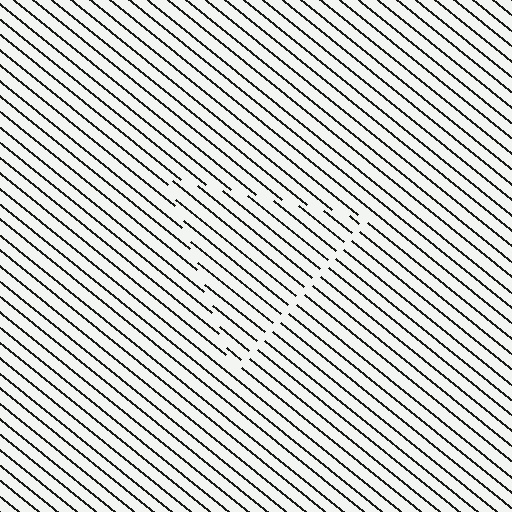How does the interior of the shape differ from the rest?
The interior of the shape contains the same grating, shifted by half a period — the contour is defined by the phase discontinuity where line-ends from the inner and outer gratings abut.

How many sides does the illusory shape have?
3 sides — the line-ends trace a triangle.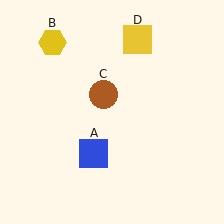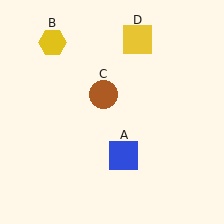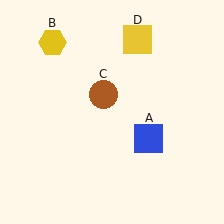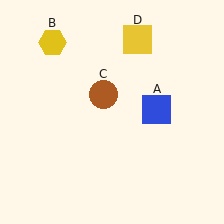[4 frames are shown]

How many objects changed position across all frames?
1 object changed position: blue square (object A).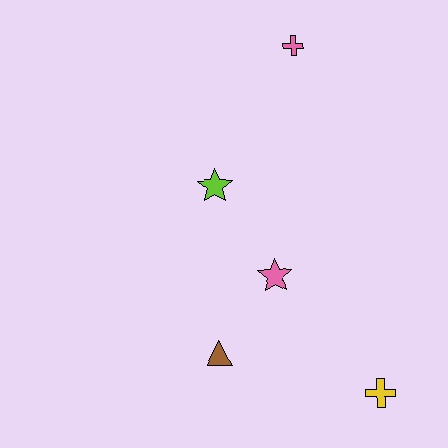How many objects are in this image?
There are 5 objects.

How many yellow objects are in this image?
There is 1 yellow object.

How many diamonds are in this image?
There are no diamonds.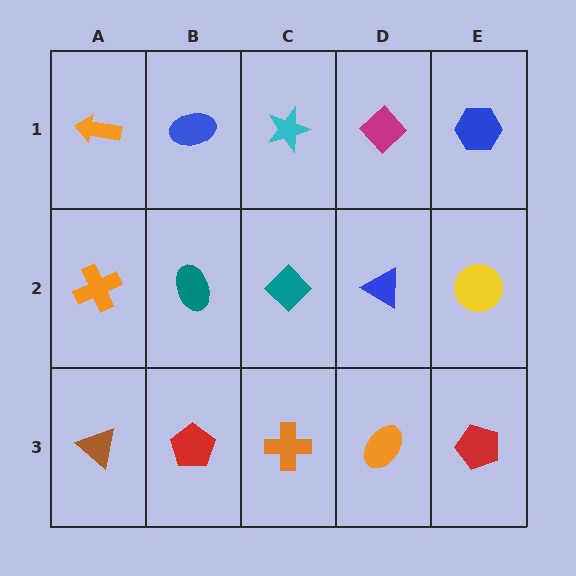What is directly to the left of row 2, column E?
A blue triangle.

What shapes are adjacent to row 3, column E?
A yellow circle (row 2, column E), an orange ellipse (row 3, column D).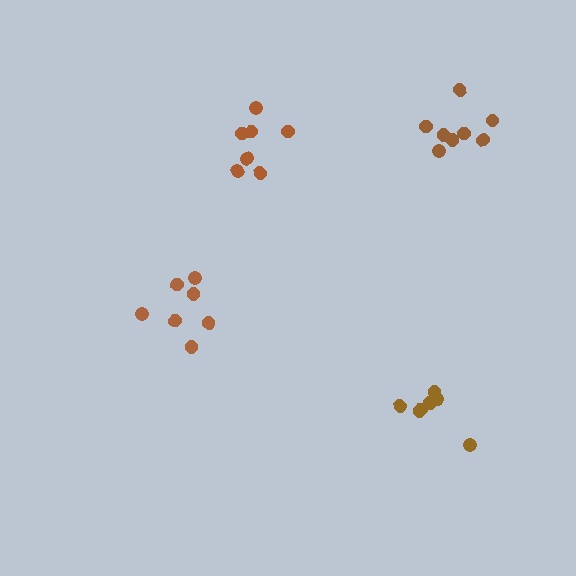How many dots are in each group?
Group 1: 8 dots, Group 2: 7 dots, Group 3: 7 dots, Group 4: 7 dots (29 total).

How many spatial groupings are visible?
There are 4 spatial groupings.